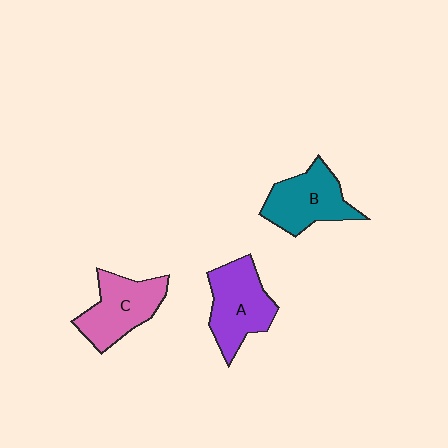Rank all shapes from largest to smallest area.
From largest to smallest: A (purple), C (pink), B (teal).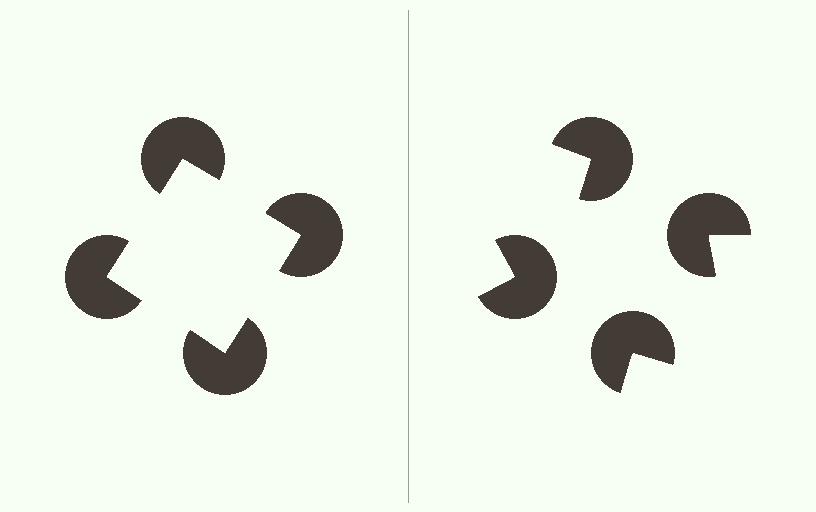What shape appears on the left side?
An illusory square.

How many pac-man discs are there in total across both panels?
8 — 4 on each side.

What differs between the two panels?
The pac-man discs are positioned identically on both sides; only the wedge orientations differ. On the left they align to a square; on the right they are misaligned.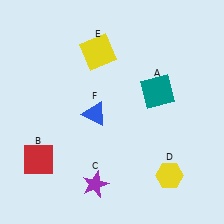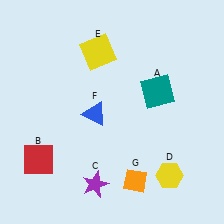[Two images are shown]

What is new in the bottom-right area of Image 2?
An orange diamond (G) was added in the bottom-right area of Image 2.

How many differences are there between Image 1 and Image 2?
There is 1 difference between the two images.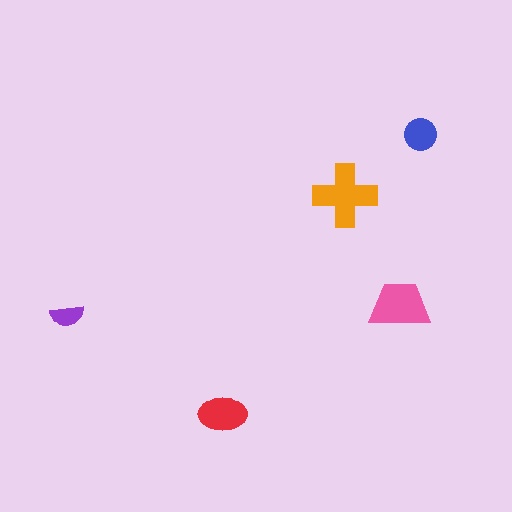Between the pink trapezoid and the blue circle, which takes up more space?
The pink trapezoid.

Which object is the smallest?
The purple semicircle.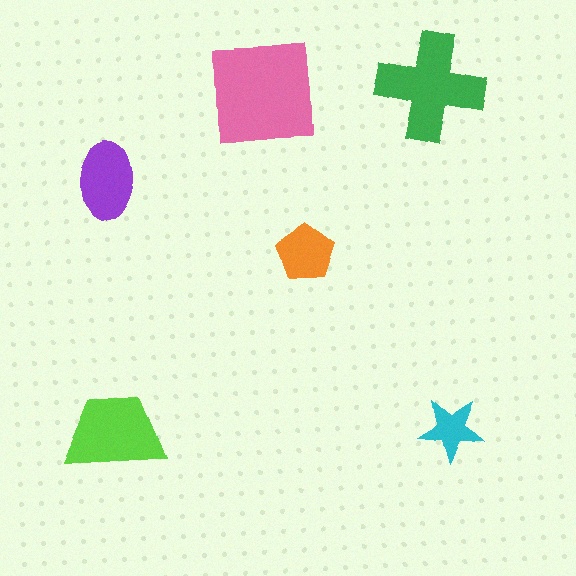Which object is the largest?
The pink square.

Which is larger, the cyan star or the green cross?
The green cross.